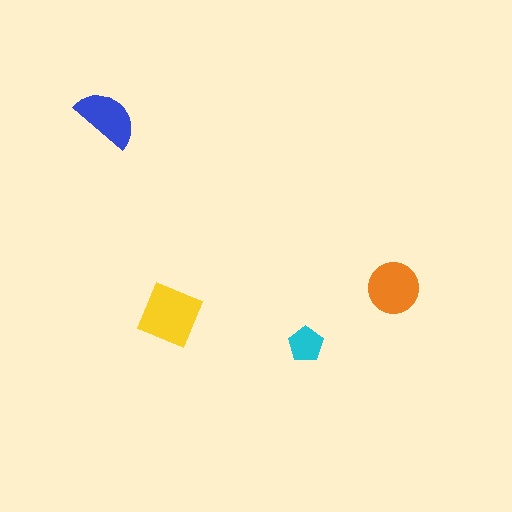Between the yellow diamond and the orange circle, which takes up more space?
The yellow diamond.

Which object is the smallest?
The cyan pentagon.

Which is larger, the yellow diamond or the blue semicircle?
The yellow diamond.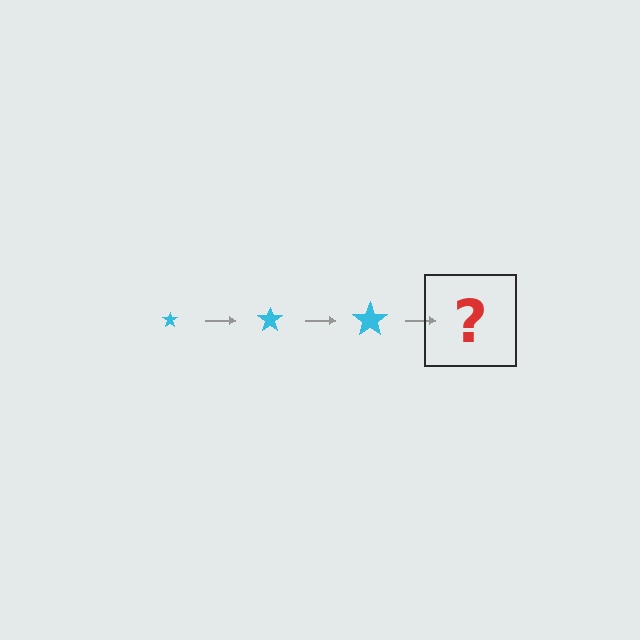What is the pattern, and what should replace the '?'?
The pattern is that the star gets progressively larger each step. The '?' should be a cyan star, larger than the previous one.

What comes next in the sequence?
The next element should be a cyan star, larger than the previous one.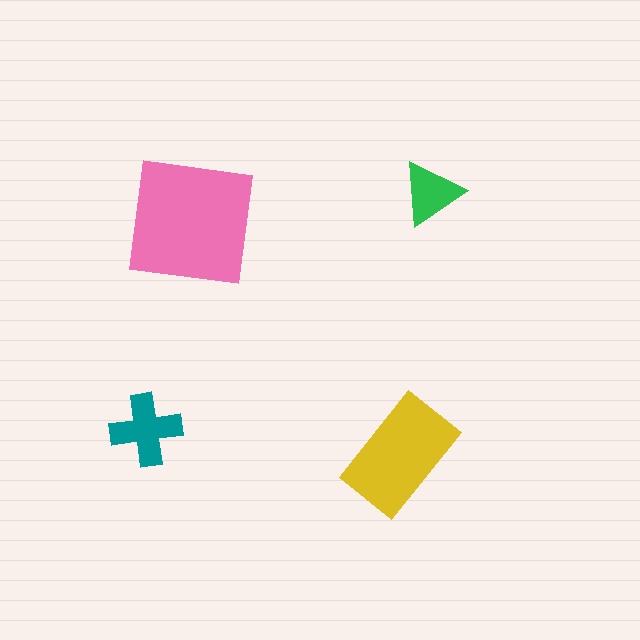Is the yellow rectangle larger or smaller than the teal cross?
Larger.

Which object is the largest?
The pink square.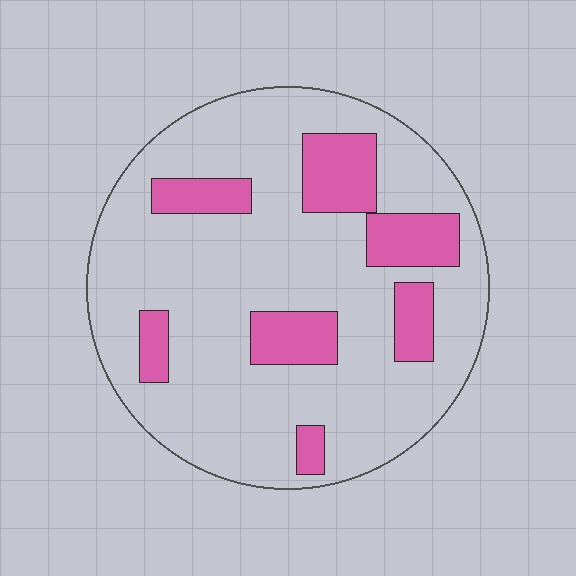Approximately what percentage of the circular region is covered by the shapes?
Approximately 20%.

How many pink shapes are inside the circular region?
7.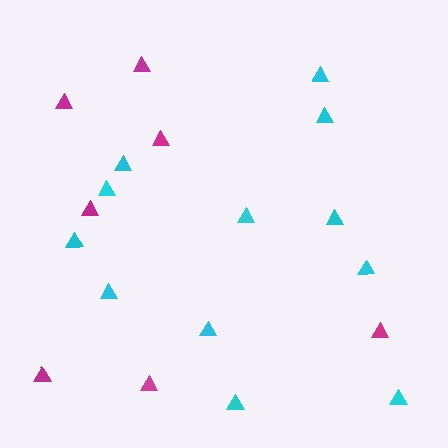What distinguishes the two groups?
There are 2 groups: one group of cyan triangles (12) and one group of magenta triangles (7).